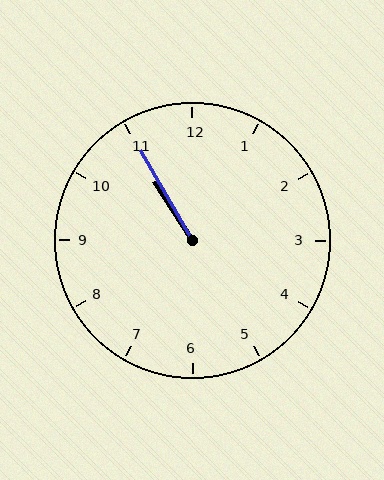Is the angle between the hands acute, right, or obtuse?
It is acute.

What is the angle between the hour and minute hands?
Approximately 2 degrees.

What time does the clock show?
10:55.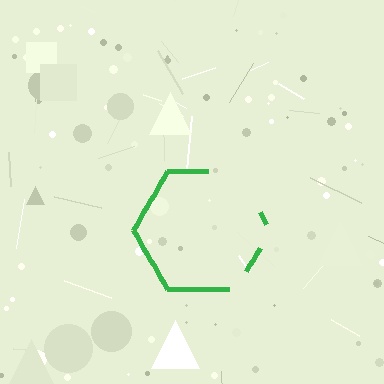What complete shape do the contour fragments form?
The contour fragments form a hexagon.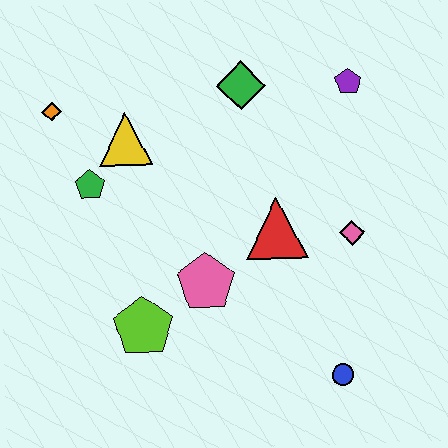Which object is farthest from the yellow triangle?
The blue circle is farthest from the yellow triangle.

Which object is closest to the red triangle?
The pink diamond is closest to the red triangle.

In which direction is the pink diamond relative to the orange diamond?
The pink diamond is to the right of the orange diamond.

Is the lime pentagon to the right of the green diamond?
No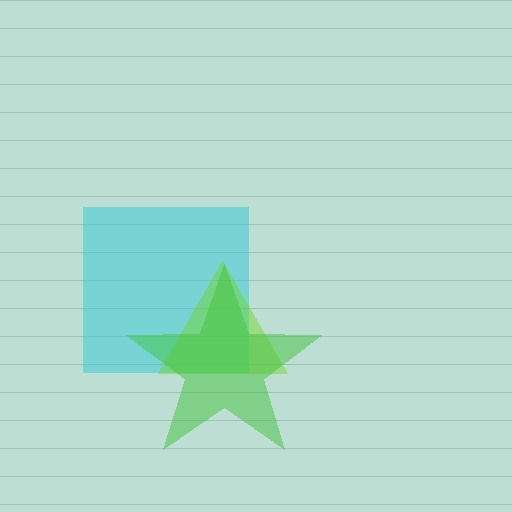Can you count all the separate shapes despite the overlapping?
Yes, there are 3 separate shapes.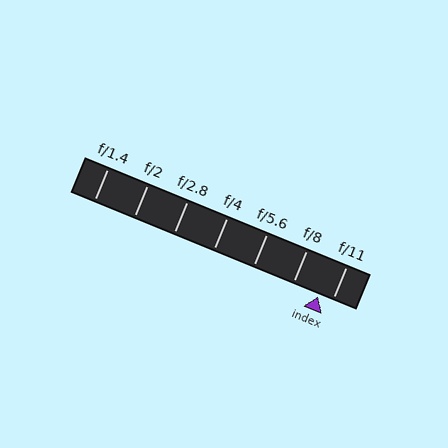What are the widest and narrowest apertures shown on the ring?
The widest aperture shown is f/1.4 and the narrowest is f/11.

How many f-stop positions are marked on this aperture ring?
There are 7 f-stop positions marked.